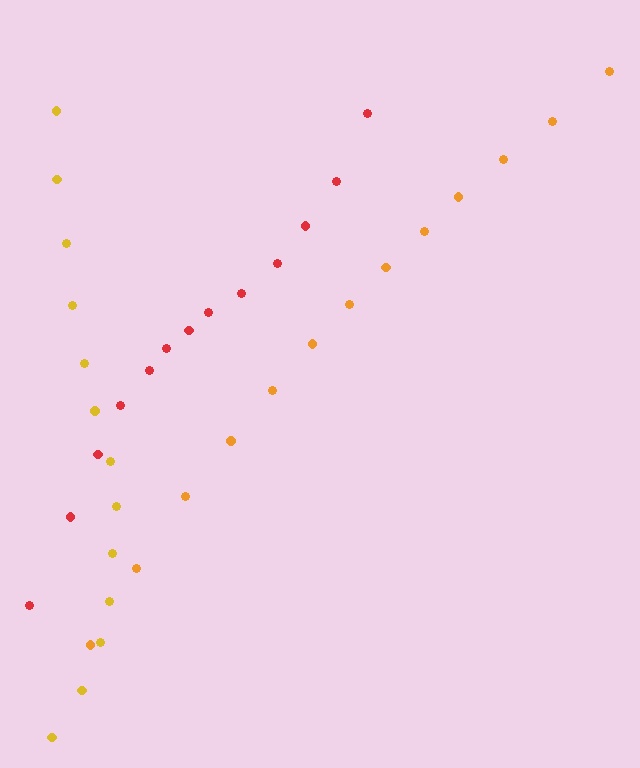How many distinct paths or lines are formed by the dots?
There are 3 distinct paths.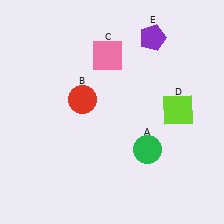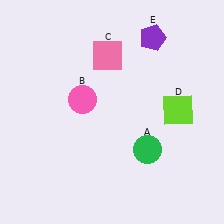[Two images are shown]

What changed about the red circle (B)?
In Image 1, B is red. In Image 2, it changed to pink.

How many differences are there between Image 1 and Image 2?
There is 1 difference between the two images.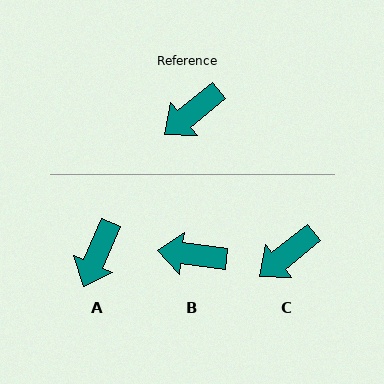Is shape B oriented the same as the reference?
No, it is off by about 46 degrees.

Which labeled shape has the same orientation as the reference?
C.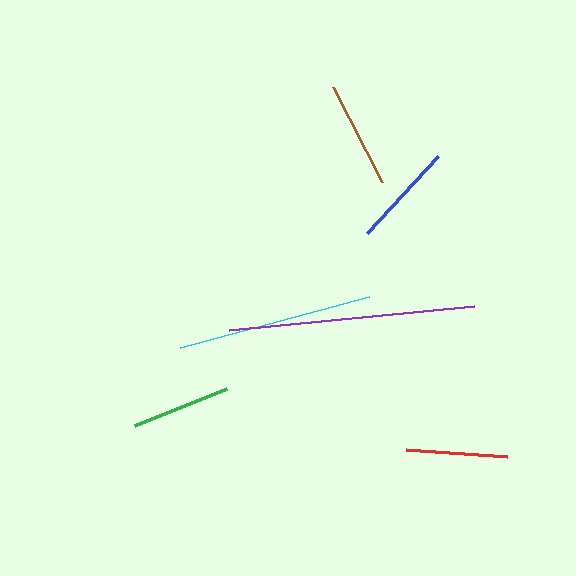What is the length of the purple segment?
The purple segment is approximately 246 pixels long.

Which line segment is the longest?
The purple line is the longest at approximately 246 pixels.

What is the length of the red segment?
The red segment is approximately 101 pixels long.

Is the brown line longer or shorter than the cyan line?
The cyan line is longer than the brown line.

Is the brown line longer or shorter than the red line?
The brown line is longer than the red line.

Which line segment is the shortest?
The green line is the shortest at approximately 99 pixels.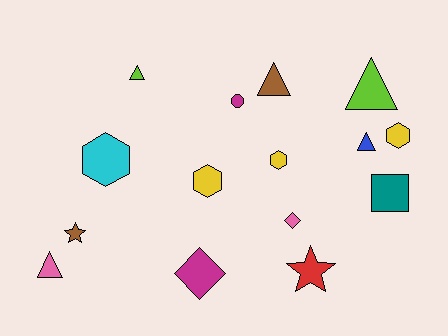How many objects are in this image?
There are 15 objects.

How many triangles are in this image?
There are 5 triangles.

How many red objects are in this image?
There is 1 red object.